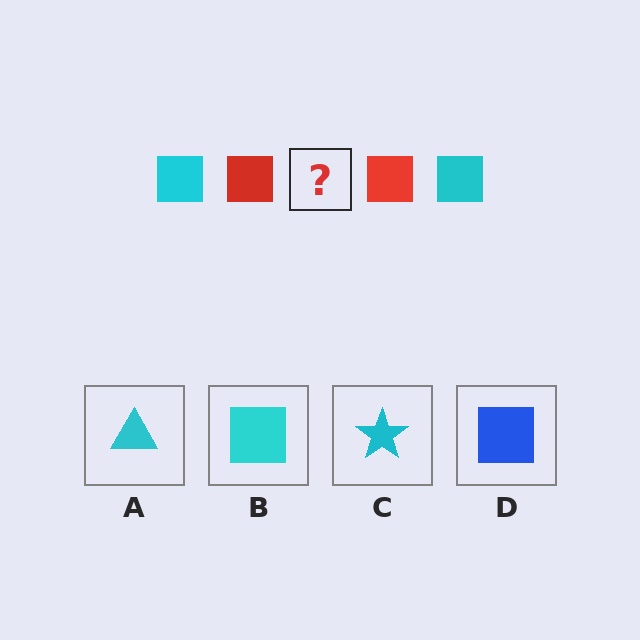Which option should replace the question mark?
Option B.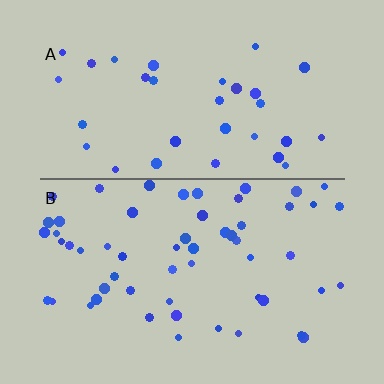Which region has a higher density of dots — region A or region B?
B (the bottom).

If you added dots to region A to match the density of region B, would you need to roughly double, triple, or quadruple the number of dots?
Approximately double.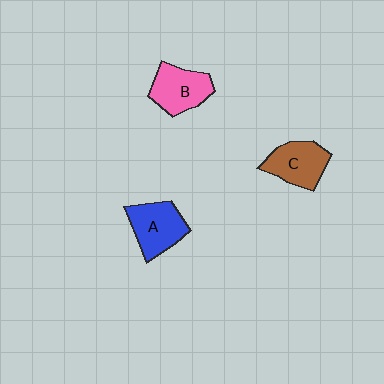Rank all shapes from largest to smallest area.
From largest to smallest: A (blue), C (brown), B (pink).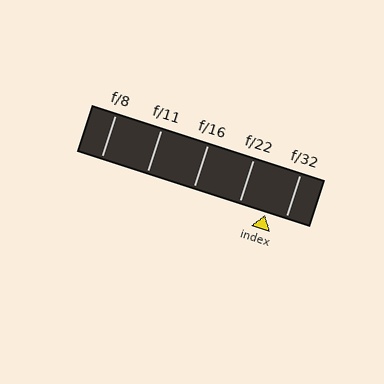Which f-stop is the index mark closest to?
The index mark is closest to f/32.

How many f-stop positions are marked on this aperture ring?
There are 5 f-stop positions marked.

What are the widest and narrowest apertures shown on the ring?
The widest aperture shown is f/8 and the narrowest is f/32.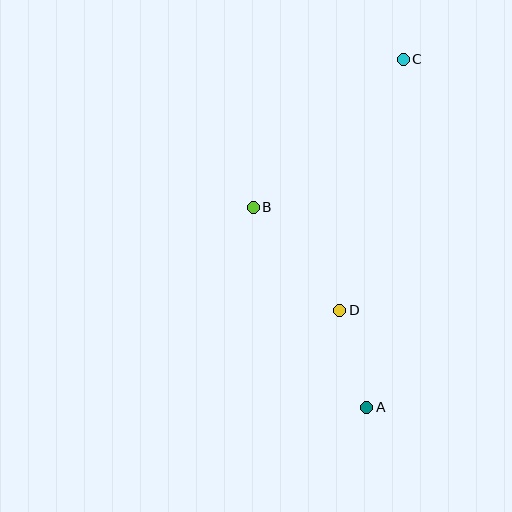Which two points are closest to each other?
Points A and D are closest to each other.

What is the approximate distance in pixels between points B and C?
The distance between B and C is approximately 211 pixels.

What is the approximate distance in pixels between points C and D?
The distance between C and D is approximately 258 pixels.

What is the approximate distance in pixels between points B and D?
The distance between B and D is approximately 134 pixels.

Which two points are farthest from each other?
Points A and C are farthest from each other.